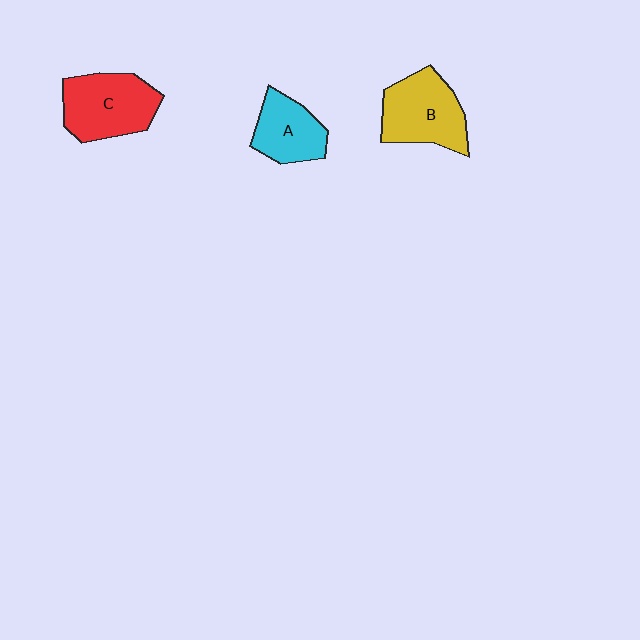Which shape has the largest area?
Shape C (red).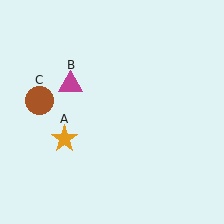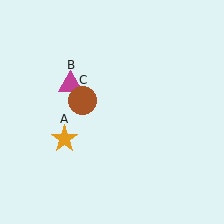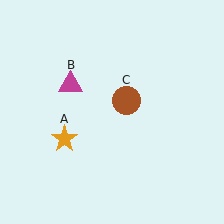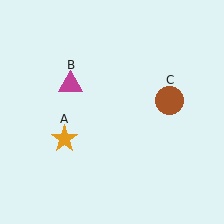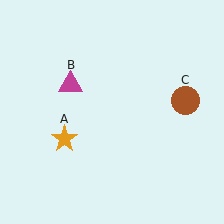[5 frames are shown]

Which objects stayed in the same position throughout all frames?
Orange star (object A) and magenta triangle (object B) remained stationary.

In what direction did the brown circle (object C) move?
The brown circle (object C) moved right.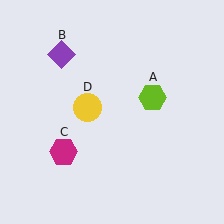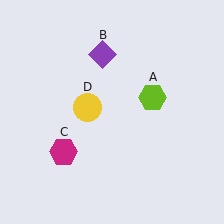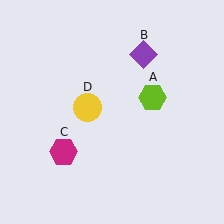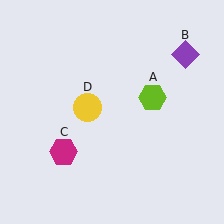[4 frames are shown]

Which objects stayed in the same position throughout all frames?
Lime hexagon (object A) and magenta hexagon (object C) and yellow circle (object D) remained stationary.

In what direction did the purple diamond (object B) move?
The purple diamond (object B) moved right.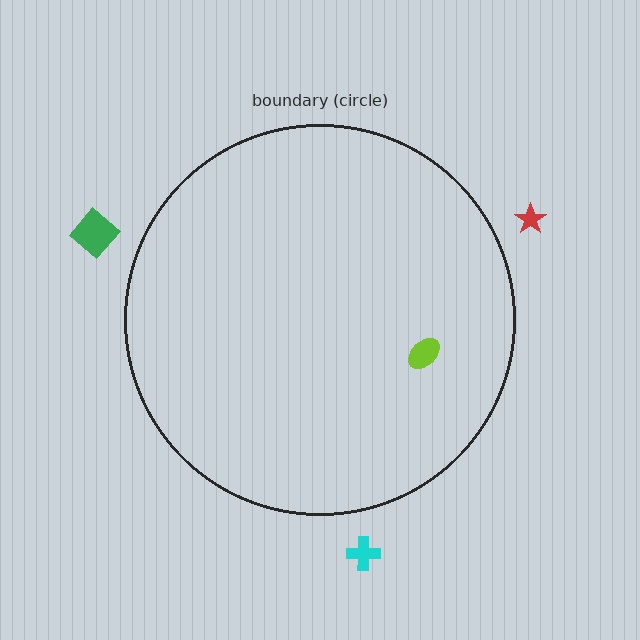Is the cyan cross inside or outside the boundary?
Outside.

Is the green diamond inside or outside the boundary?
Outside.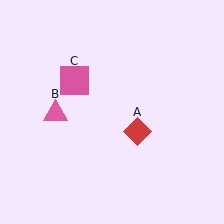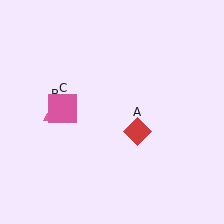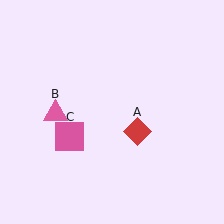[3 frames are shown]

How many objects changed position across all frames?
1 object changed position: pink square (object C).